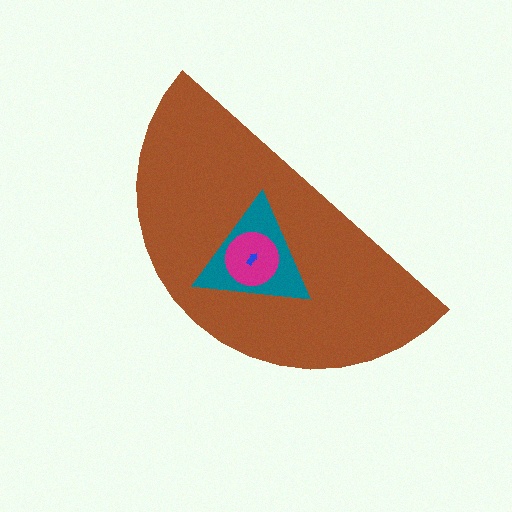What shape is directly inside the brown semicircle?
The teal triangle.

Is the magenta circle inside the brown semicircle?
Yes.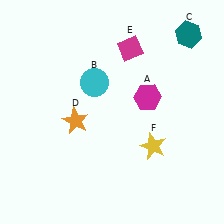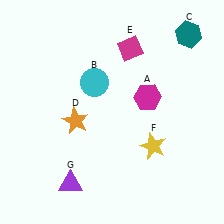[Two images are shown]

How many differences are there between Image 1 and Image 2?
There is 1 difference between the two images.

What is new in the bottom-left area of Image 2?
A purple triangle (G) was added in the bottom-left area of Image 2.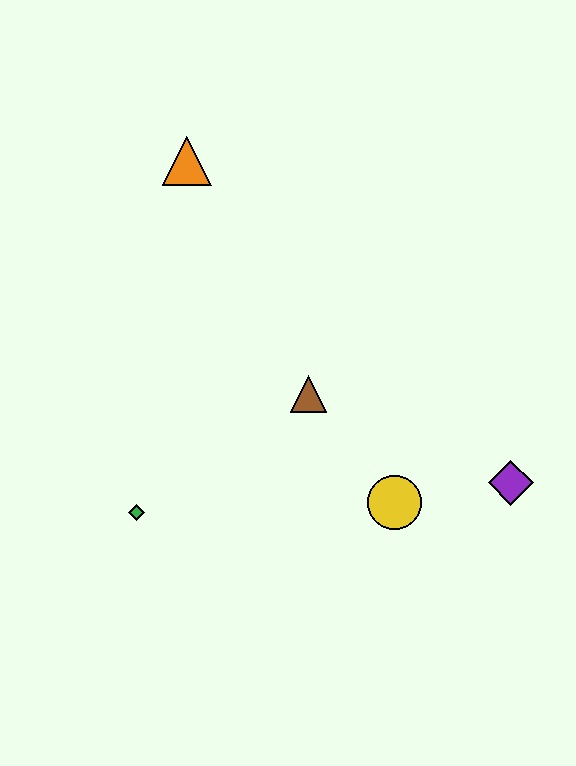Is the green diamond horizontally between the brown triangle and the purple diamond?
No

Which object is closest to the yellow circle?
The purple diamond is closest to the yellow circle.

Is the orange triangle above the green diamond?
Yes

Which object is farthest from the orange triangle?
The purple diamond is farthest from the orange triangle.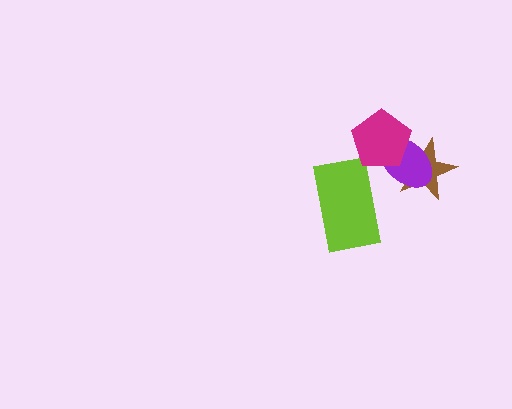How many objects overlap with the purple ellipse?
2 objects overlap with the purple ellipse.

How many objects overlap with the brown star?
2 objects overlap with the brown star.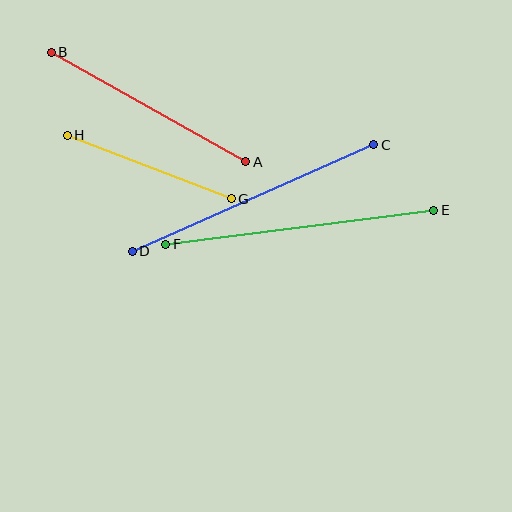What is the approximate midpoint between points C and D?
The midpoint is at approximately (253, 198) pixels.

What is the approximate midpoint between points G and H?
The midpoint is at approximately (149, 167) pixels.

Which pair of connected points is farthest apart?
Points E and F are farthest apart.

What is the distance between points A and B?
The distance is approximately 223 pixels.